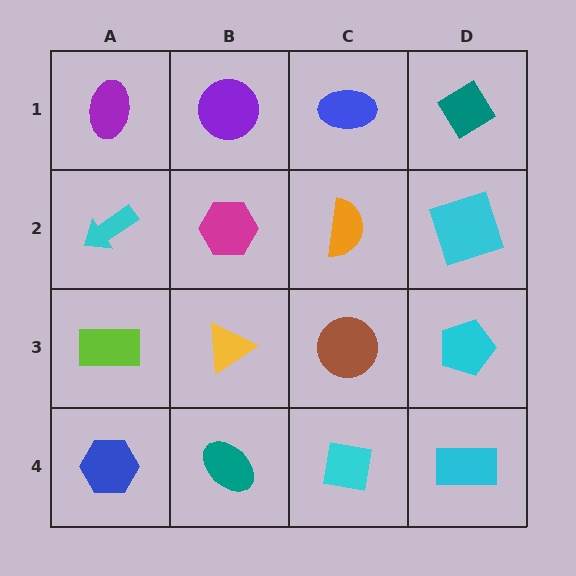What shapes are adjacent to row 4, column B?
A yellow triangle (row 3, column B), a blue hexagon (row 4, column A), a cyan square (row 4, column C).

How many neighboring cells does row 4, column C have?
3.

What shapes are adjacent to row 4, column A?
A lime rectangle (row 3, column A), a teal ellipse (row 4, column B).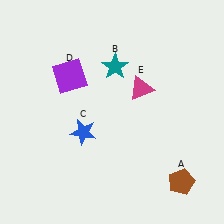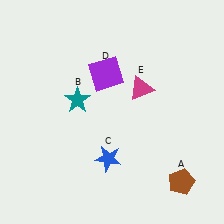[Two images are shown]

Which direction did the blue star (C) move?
The blue star (C) moved down.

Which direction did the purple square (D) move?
The purple square (D) moved right.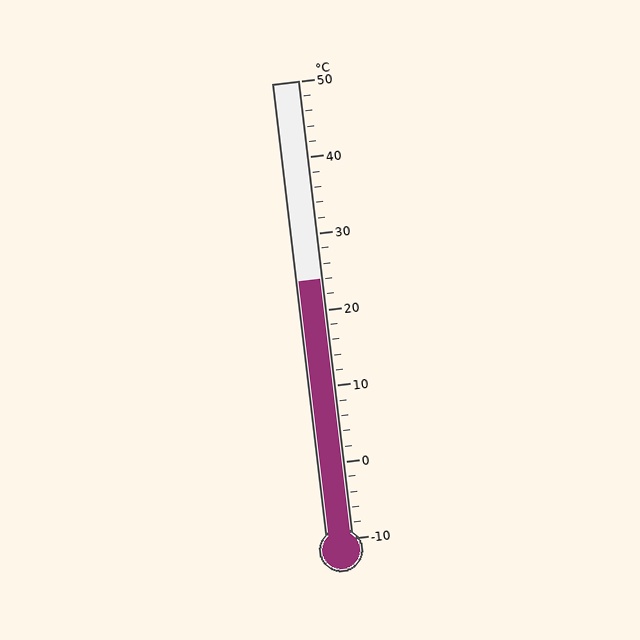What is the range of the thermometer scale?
The thermometer scale ranges from -10°C to 50°C.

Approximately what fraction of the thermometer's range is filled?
The thermometer is filled to approximately 55% of its range.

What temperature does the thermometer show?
The thermometer shows approximately 24°C.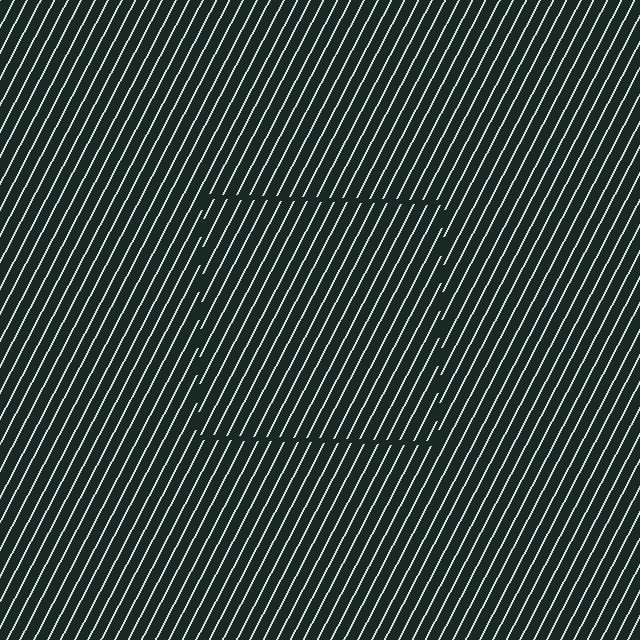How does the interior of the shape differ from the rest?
The interior of the shape contains the same grating, shifted by half a period — the contour is defined by the phase discontinuity where line-ends from the inner and outer gratings abut.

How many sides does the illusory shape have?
4 sides — the line-ends trace a square.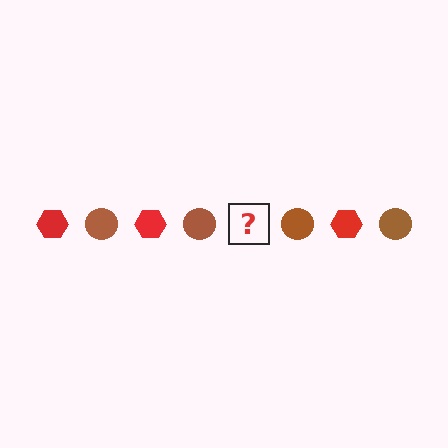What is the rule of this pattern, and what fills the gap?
The rule is that the pattern alternates between red hexagon and brown circle. The gap should be filled with a red hexagon.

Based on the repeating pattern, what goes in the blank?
The blank should be a red hexagon.